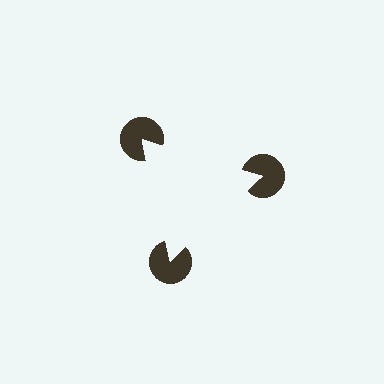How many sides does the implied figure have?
3 sides.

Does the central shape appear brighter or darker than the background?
It typically appears slightly brighter than the background, even though no actual brightness change is drawn.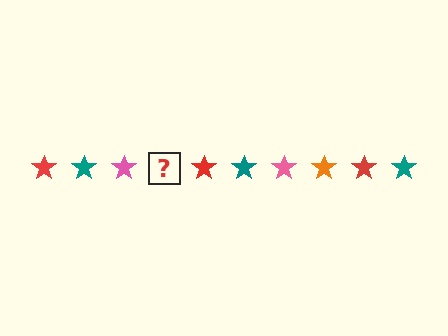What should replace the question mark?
The question mark should be replaced with an orange star.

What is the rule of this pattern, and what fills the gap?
The rule is that the pattern cycles through red, teal, pink, orange stars. The gap should be filled with an orange star.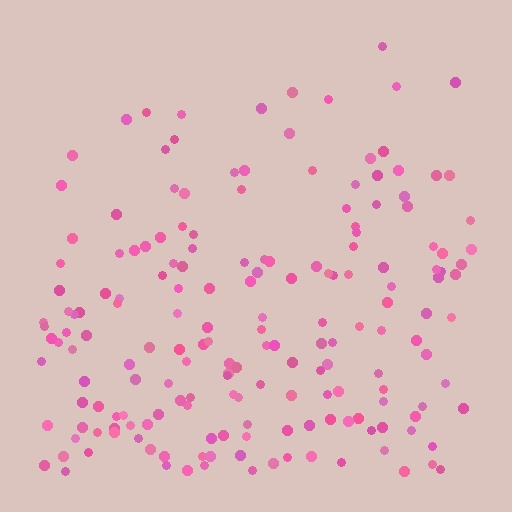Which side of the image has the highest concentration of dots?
The bottom.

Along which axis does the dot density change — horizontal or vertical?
Vertical.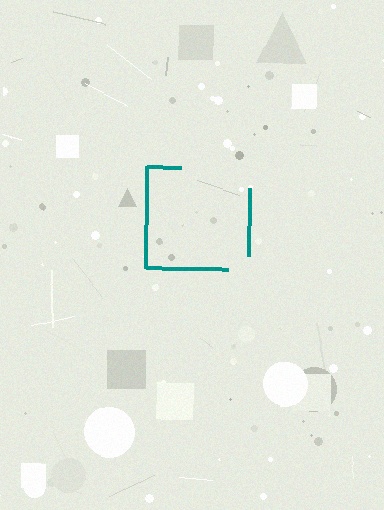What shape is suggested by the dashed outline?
The dashed outline suggests a square.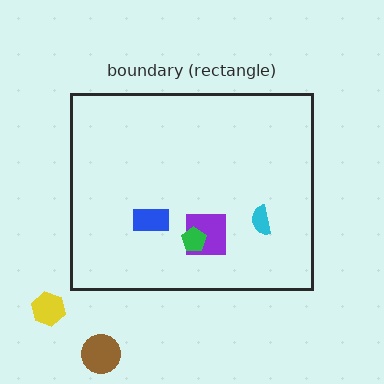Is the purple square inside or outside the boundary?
Inside.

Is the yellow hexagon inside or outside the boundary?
Outside.